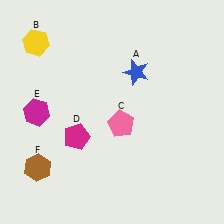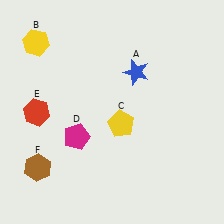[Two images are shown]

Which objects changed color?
C changed from pink to yellow. E changed from magenta to red.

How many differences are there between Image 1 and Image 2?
There are 2 differences between the two images.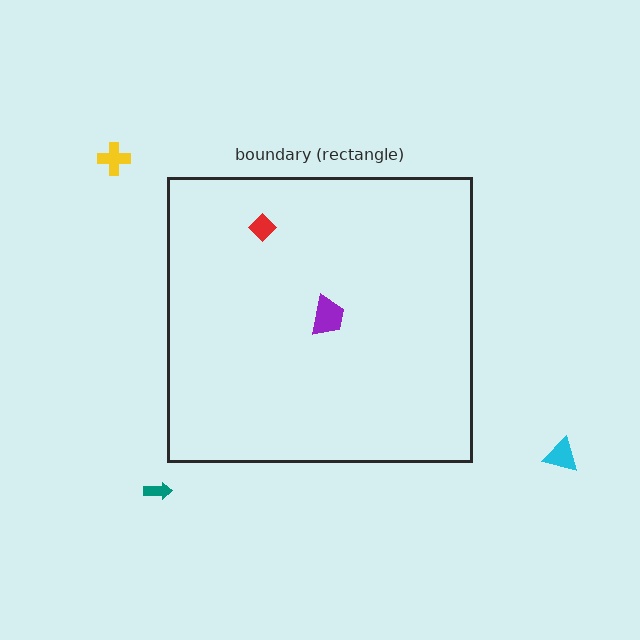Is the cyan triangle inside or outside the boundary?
Outside.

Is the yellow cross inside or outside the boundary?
Outside.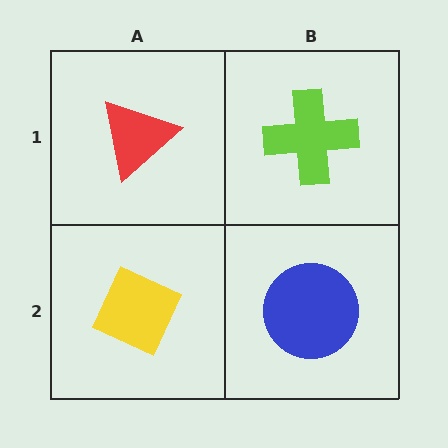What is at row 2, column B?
A blue circle.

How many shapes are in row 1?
2 shapes.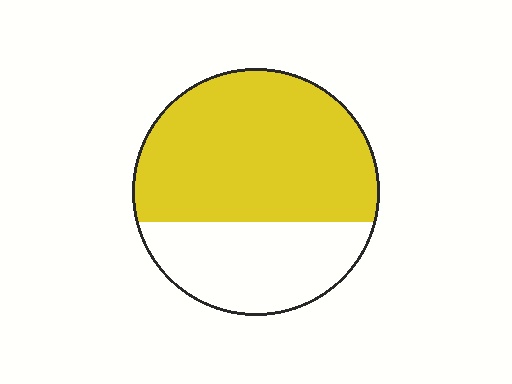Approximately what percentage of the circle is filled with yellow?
Approximately 65%.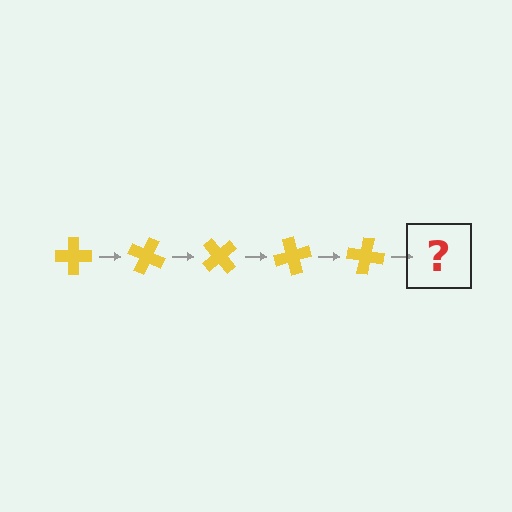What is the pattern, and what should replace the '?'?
The pattern is that the cross rotates 25 degrees each step. The '?' should be a yellow cross rotated 125 degrees.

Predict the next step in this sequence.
The next step is a yellow cross rotated 125 degrees.